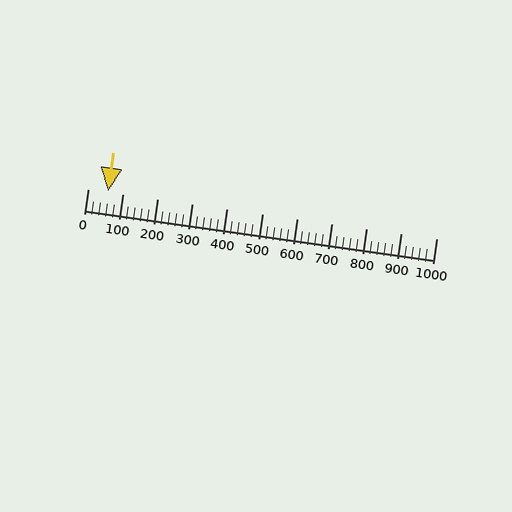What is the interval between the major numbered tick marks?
The major tick marks are spaced 100 units apart.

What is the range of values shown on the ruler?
The ruler shows values from 0 to 1000.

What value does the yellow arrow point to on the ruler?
The yellow arrow points to approximately 60.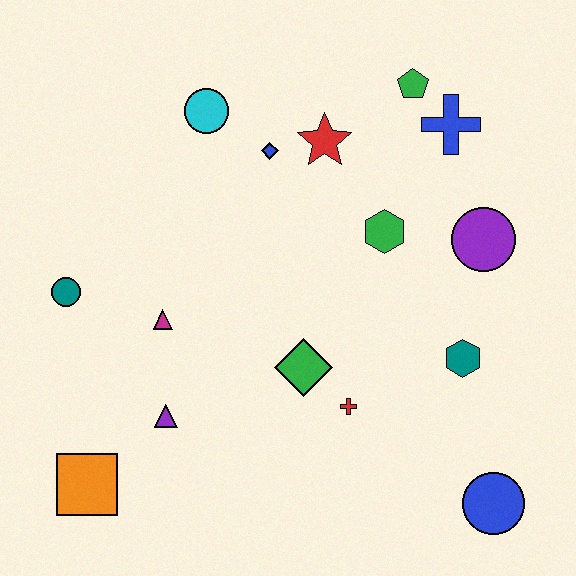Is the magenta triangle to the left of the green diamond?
Yes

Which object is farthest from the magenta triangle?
The blue circle is farthest from the magenta triangle.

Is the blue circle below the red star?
Yes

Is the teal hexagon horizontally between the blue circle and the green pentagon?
Yes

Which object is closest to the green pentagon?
The blue cross is closest to the green pentagon.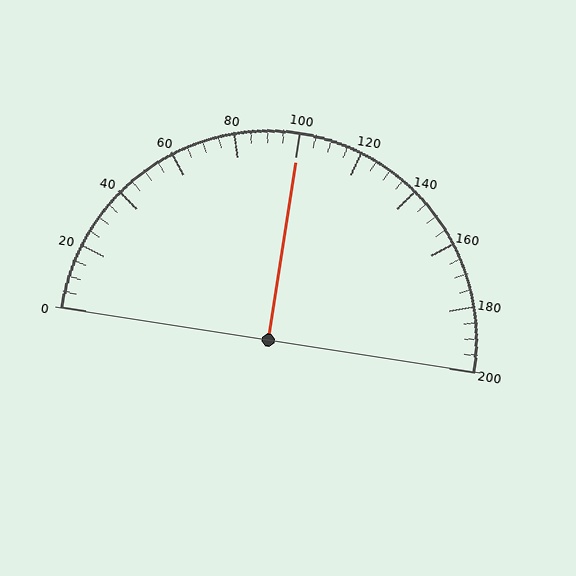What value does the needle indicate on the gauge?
The needle indicates approximately 100.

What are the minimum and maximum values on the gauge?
The gauge ranges from 0 to 200.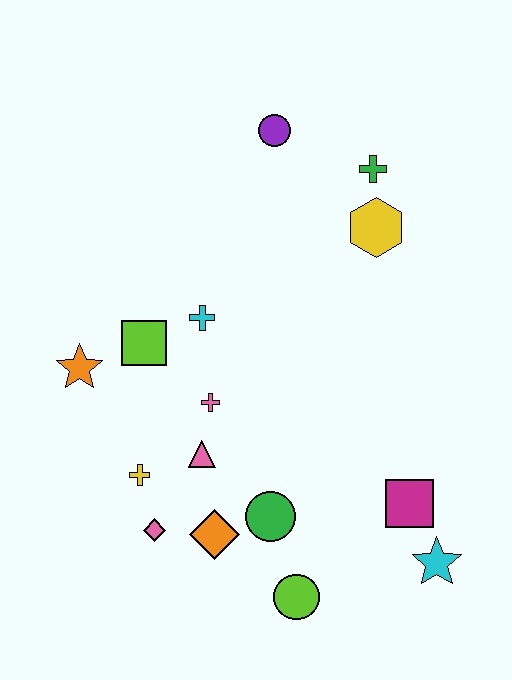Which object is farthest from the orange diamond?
The purple circle is farthest from the orange diamond.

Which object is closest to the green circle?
The orange diamond is closest to the green circle.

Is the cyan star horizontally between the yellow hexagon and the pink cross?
No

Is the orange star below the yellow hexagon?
Yes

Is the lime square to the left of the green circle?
Yes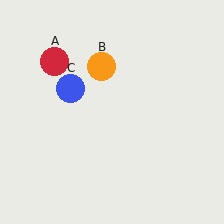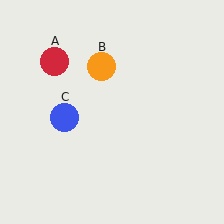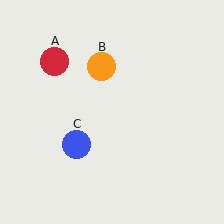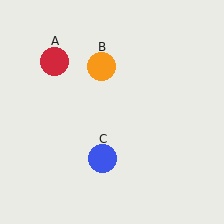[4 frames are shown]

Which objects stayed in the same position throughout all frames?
Red circle (object A) and orange circle (object B) remained stationary.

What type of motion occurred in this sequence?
The blue circle (object C) rotated counterclockwise around the center of the scene.